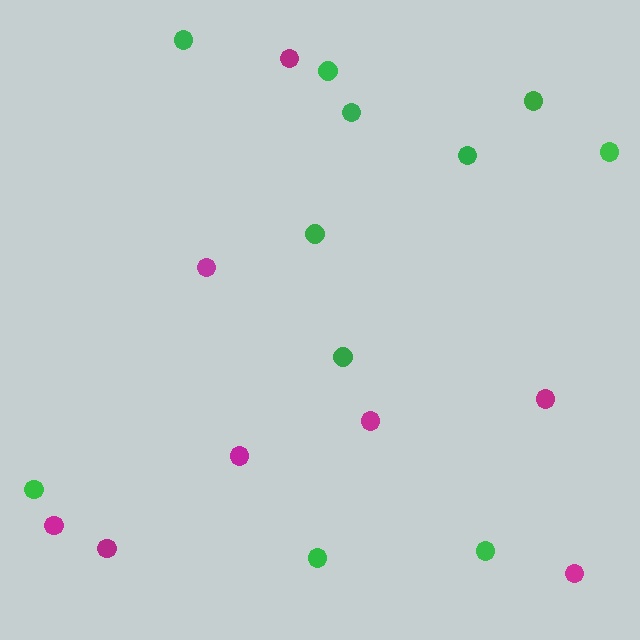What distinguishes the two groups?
There are 2 groups: one group of magenta circles (8) and one group of green circles (11).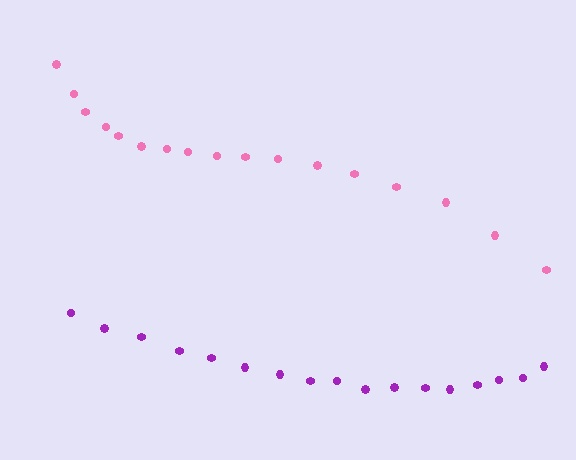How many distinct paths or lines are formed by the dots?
There are 2 distinct paths.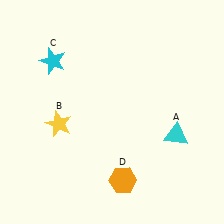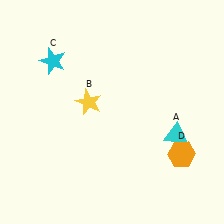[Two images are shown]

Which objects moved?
The objects that moved are: the yellow star (B), the orange hexagon (D).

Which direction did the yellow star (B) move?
The yellow star (B) moved right.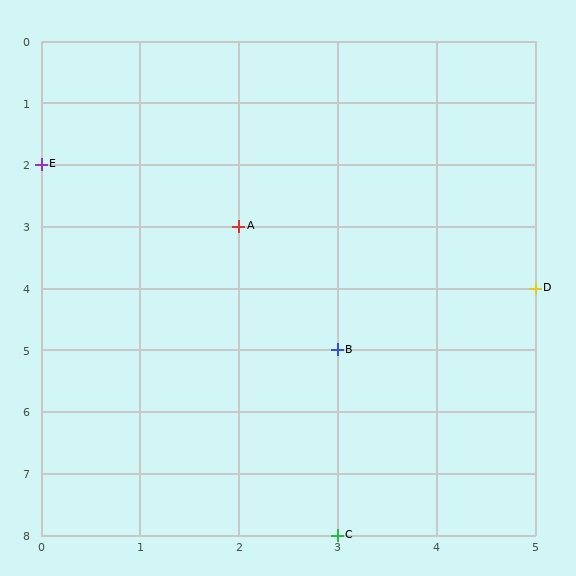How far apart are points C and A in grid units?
Points C and A are 1 column and 5 rows apart (about 5.1 grid units diagonally).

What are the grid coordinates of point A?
Point A is at grid coordinates (2, 3).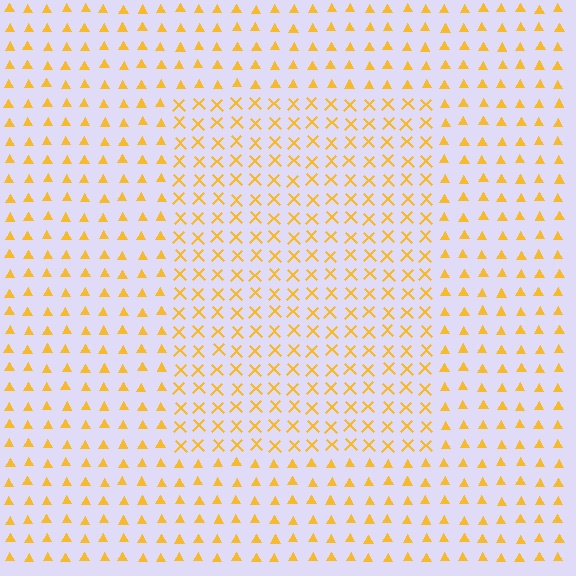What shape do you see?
I see a rectangle.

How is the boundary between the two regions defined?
The boundary is defined by a change in element shape: X marks inside vs. triangles outside. All elements share the same color and spacing.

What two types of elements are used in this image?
The image uses X marks inside the rectangle region and triangles outside it.